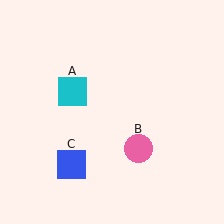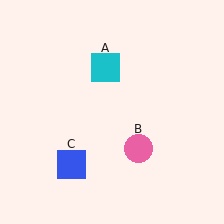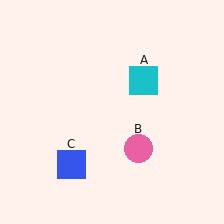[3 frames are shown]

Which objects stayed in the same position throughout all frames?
Pink circle (object B) and blue square (object C) remained stationary.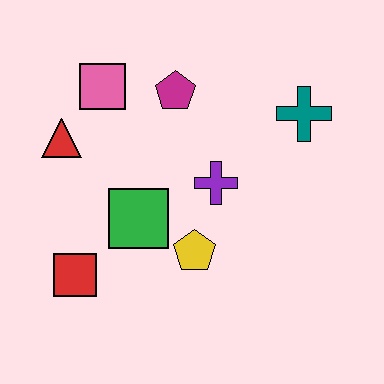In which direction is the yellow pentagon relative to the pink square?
The yellow pentagon is below the pink square.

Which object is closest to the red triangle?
The pink square is closest to the red triangle.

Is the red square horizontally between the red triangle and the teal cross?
Yes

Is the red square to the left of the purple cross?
Yes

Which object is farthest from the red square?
The teal cross is farthest from the red square.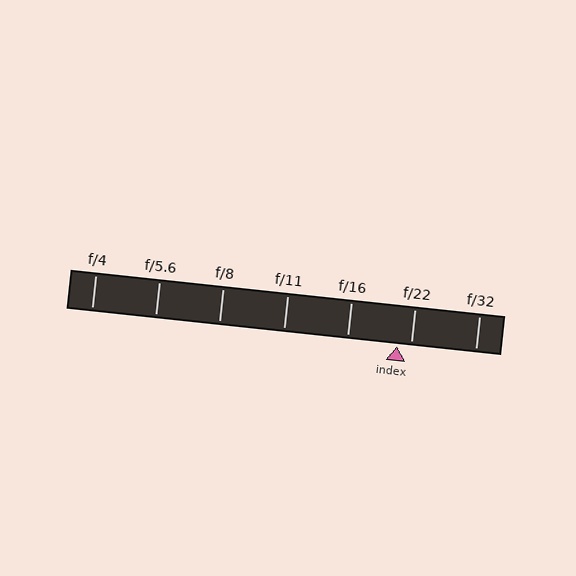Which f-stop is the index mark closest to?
The index mark is closest to f/22.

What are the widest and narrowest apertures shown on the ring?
The widest aperture shown is f/4 and the narrowest is f/32.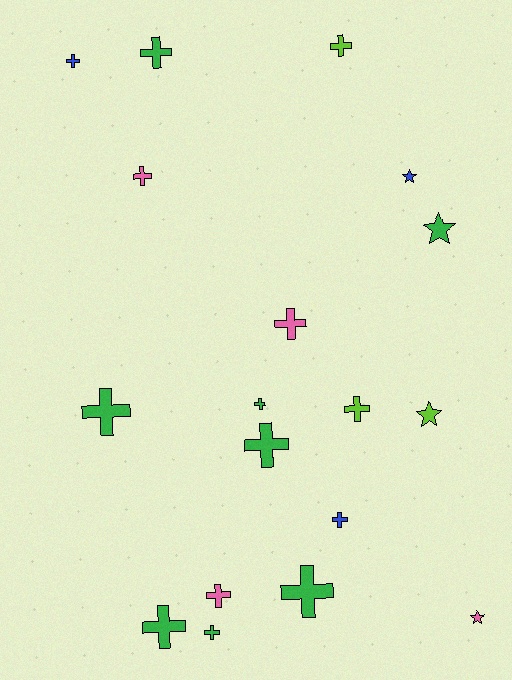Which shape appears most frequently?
Cross, with 14 objects.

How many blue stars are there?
There is 1 blue star.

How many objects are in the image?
There are 18 objects.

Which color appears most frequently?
Green, with 8 objects.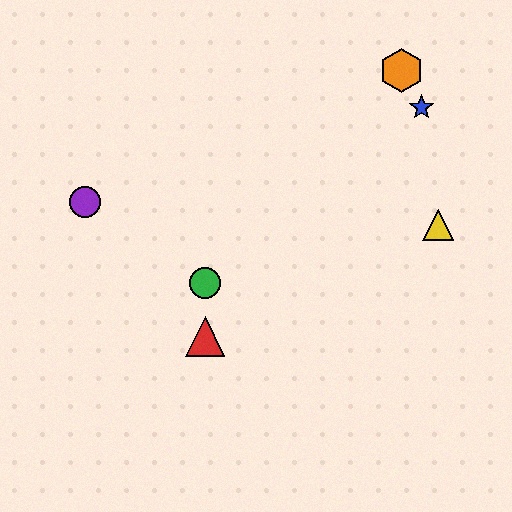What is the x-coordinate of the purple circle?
The purple circle is at x≈85.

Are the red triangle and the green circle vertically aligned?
Yes, both are at x≈205.